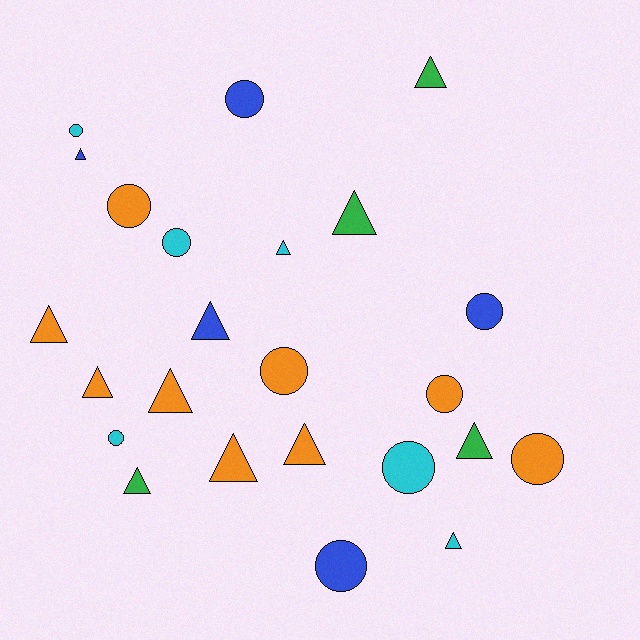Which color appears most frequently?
Orange, with 9 objects.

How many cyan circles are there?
There are 4 cyan circles.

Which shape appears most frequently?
Triangle, with 13 objects.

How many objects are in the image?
There are 24 objects.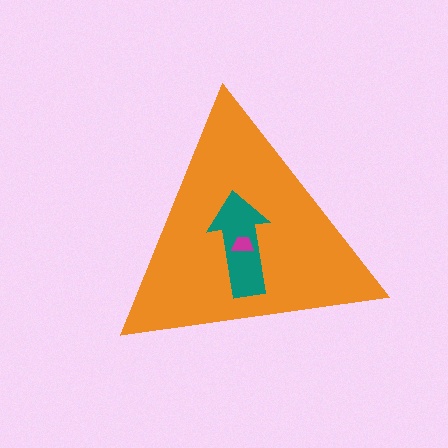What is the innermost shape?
The magenta trapezoid.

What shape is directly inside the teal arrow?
The magenta trapezoid.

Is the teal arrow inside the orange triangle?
Yes.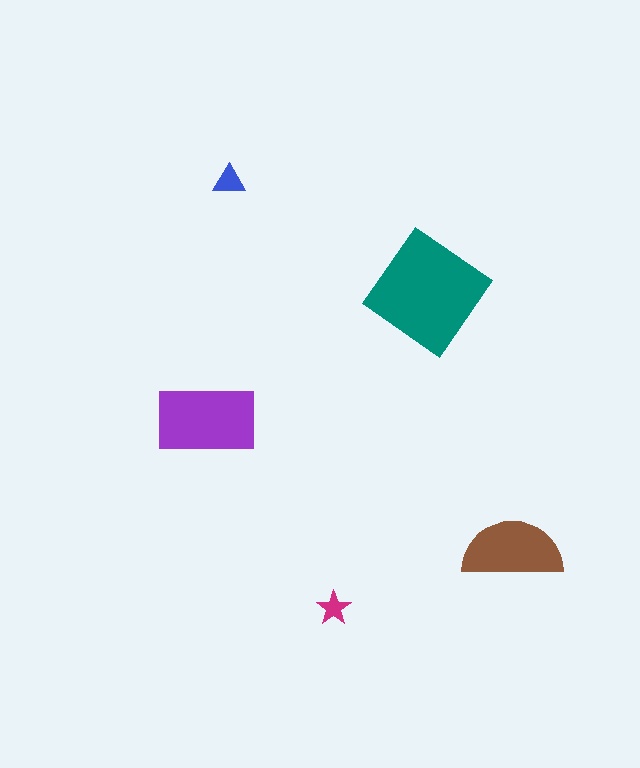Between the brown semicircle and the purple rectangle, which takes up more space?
The purple rectangle.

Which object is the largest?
The teal diamond.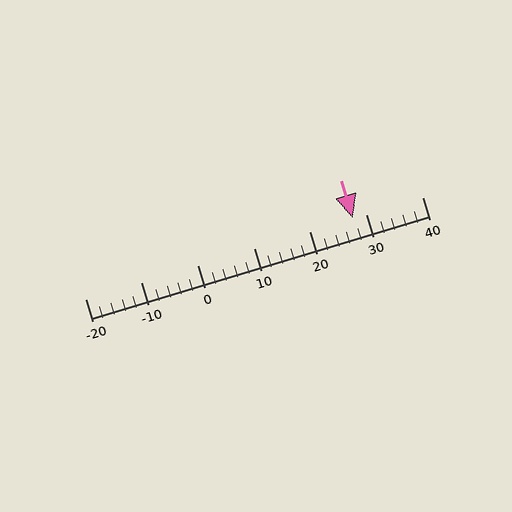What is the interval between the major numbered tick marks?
The major tick marks are spaced 10 units apart.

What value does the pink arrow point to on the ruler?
The pink arrow points to approximately 28.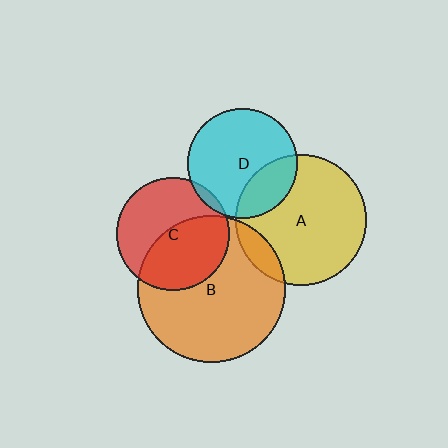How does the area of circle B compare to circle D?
Approximately 1.8 times.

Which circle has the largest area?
Circle B (orange).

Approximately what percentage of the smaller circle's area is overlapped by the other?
Approximately 25%.